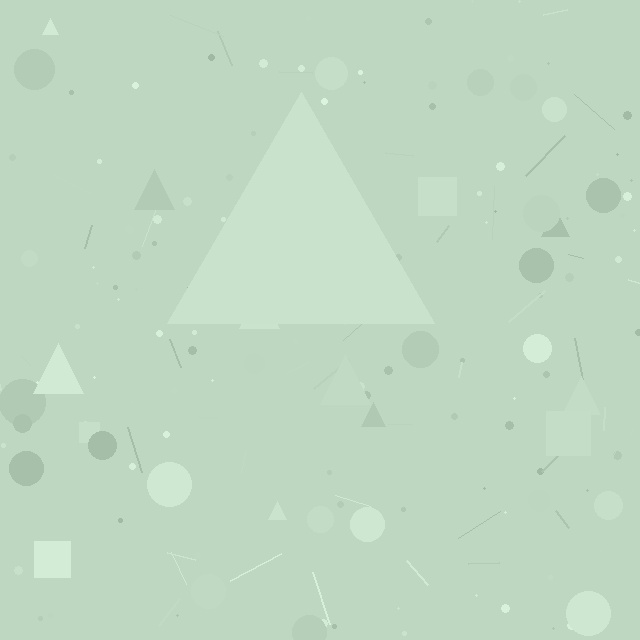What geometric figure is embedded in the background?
A triangle is embedded in the background.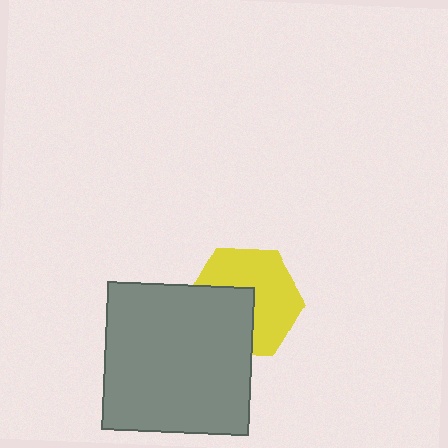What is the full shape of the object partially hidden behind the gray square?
The partially hidden object is a yellow hexagon.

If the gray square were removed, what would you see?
You would see the complete yellow hexagon.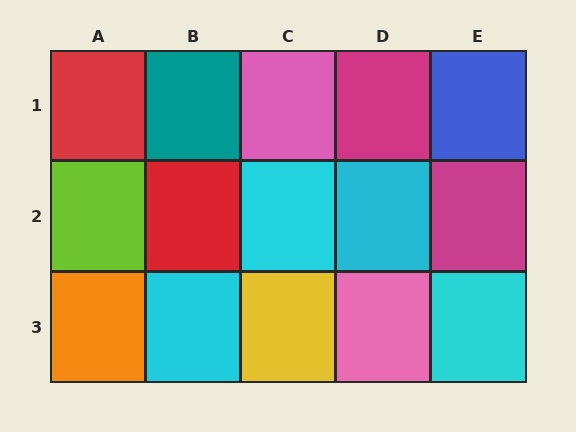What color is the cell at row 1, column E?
Blue.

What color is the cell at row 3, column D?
Pink.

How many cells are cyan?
4 cells are cyan.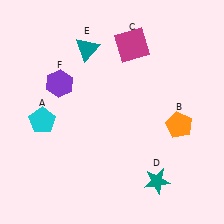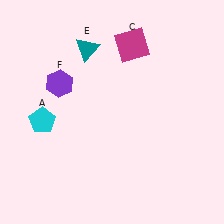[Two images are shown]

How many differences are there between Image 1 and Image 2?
There are 2 differences between the two images.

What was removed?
The teal star (D), the orange pentagon (B) were removed in Image 2.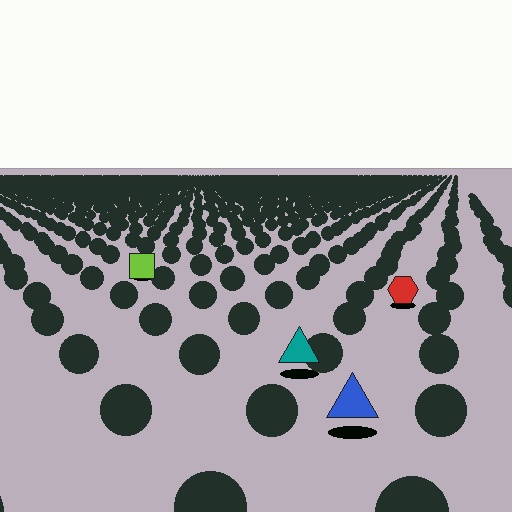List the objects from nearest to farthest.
From nearest to farthest: the blue triangle, the teal triangle, the red hexagon, the lime square.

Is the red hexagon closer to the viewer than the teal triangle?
No. The teal triangle is closer — you can tell from the texture gradient: the ground texture is coarser near it.